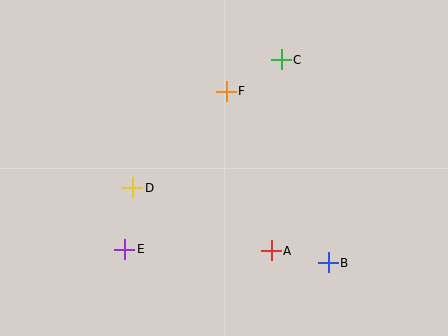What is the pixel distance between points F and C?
The distance between F and C is 63 pixels.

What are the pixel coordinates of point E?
Point E is at (125, 249).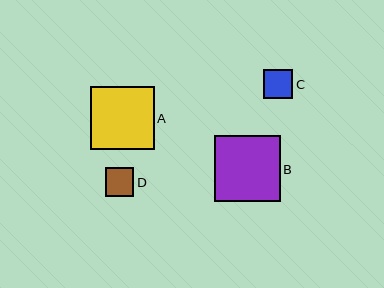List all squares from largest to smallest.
From largest to smallest: B, A, C, D.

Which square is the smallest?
Square D is the smallest with a size of approximately 29 pixels.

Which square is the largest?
Square B is the largest with a size of approximately 66 pixels.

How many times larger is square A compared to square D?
Square A is approximately 2.2 times the size of square D.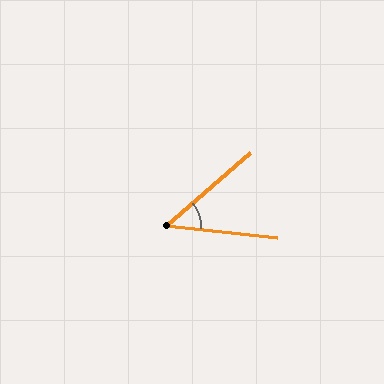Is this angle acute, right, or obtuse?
It is acute.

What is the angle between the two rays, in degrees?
Approximately 47 degrees.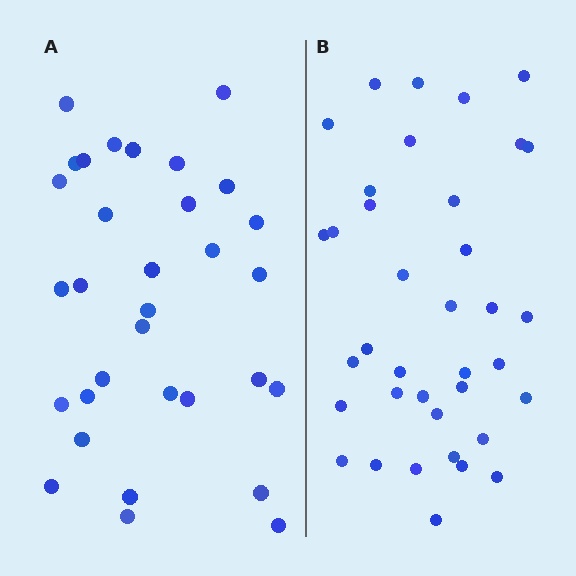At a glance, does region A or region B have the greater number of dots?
Region B (the right region) has more dots.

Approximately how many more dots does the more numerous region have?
Region B has about 5 more dots than region A.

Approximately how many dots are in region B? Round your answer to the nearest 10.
About 40 dots. (The exact count is 37, which rounds to 40.)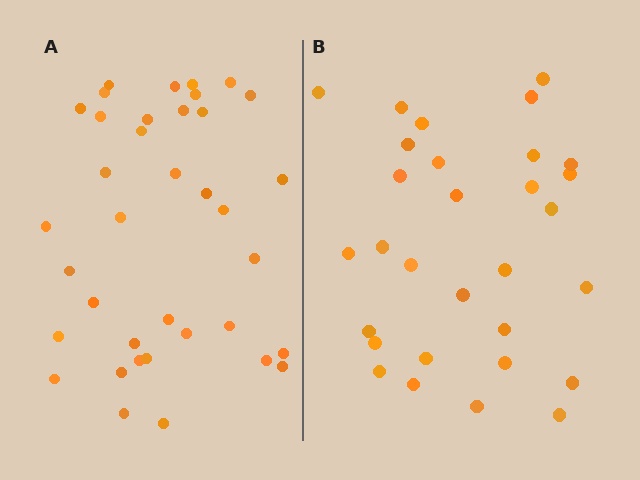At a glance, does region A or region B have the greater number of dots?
Region A (the left region) has more dots.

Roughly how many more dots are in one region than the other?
Region A has roughly 8 or so more dots than region B.